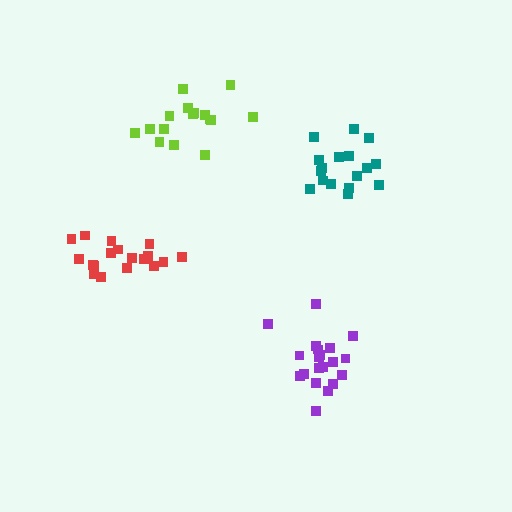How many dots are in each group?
Group 1: 16 dots, Group 2: 17 dots, Group 3: 20 dots, Group 4: 18 dots (71 total).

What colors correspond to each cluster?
The clusters are colored: lime, teal, purple, red.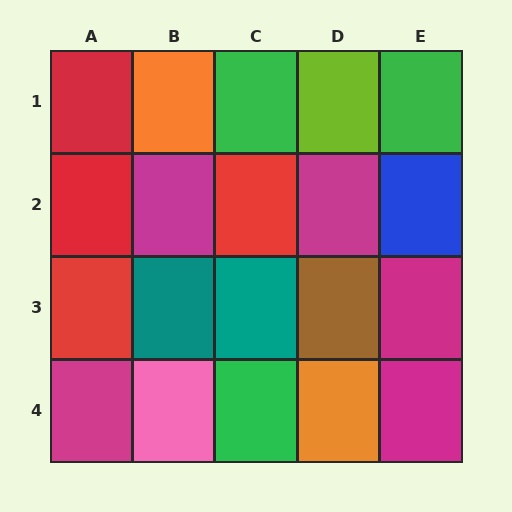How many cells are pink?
1 cell is pink.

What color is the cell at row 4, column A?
Magenta.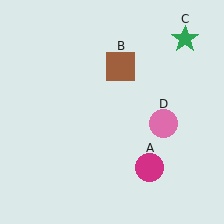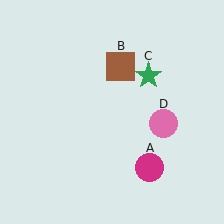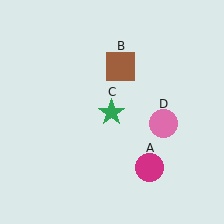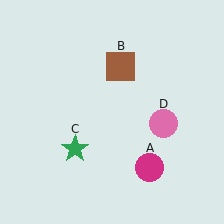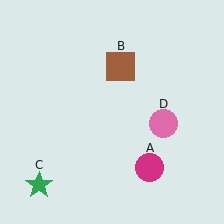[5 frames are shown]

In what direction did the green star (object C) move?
The green star (object C) moved down and to the left.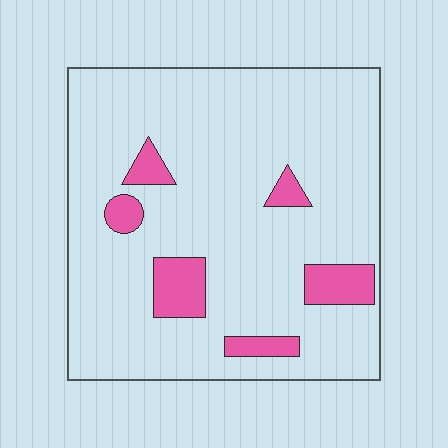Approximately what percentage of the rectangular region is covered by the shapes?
Approximately 10%.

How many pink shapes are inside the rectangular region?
6.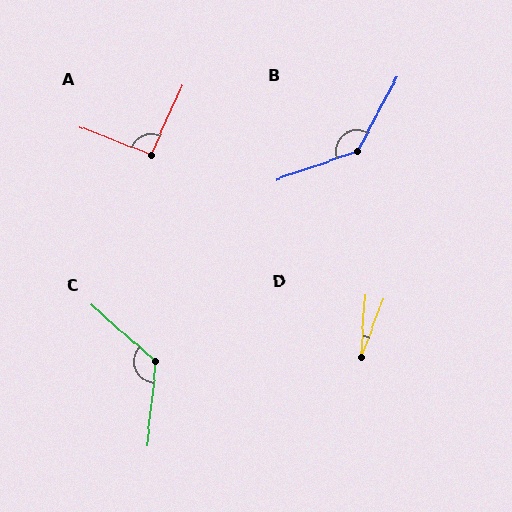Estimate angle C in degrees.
Approximately 125 degrees.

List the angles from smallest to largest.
D (17°), A (92°), C (125°), B (138°).